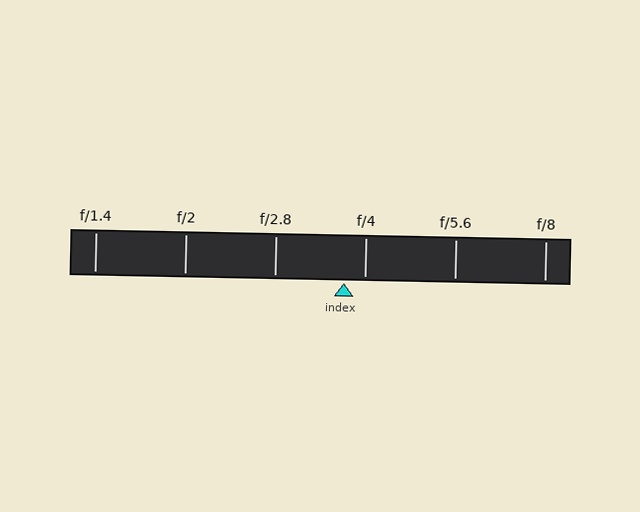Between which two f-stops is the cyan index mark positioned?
The index mark is between f/2.8 and f/4.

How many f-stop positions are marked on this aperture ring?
There are 6 f-stop positions marked.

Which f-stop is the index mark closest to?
The index mark is closest to f/4.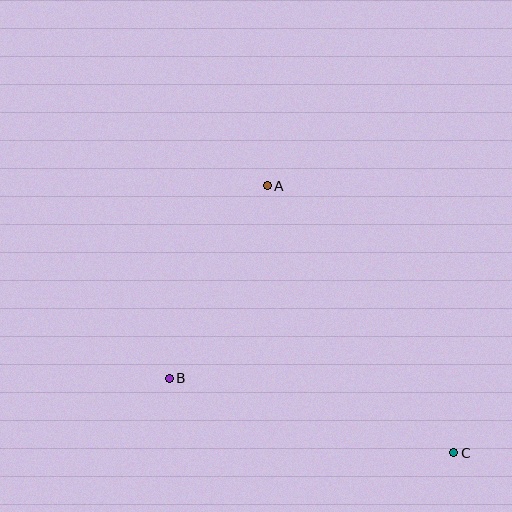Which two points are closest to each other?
Points A and B are closest to each other.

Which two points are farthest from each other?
Points A and C are farthest from each other.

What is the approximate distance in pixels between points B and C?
The distance between B and C is approximately 294 pixels.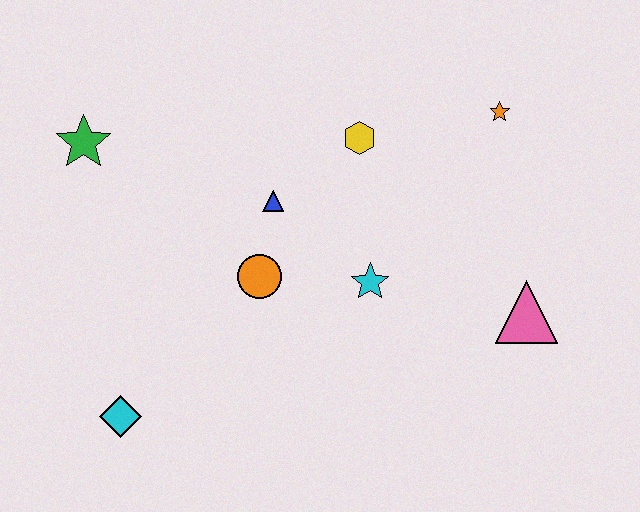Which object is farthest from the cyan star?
The green star is farthest from the cyan star.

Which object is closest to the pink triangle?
The cyan star is closest to the pink triangle.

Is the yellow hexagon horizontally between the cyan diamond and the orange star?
Yes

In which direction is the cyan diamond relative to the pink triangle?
The cyan diamond is to the left of the pink triangle.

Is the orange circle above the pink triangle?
Yes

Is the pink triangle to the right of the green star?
Yes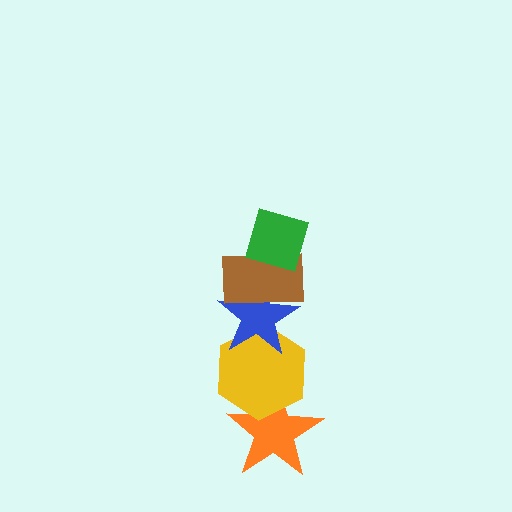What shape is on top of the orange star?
The yellow hexagon is on top of the orange star.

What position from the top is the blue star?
The blue star is 3rd from the top.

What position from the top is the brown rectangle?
The brown rectangle is 2nd from the top.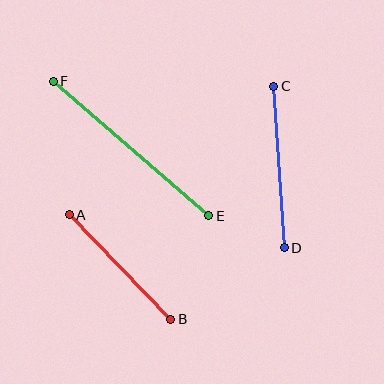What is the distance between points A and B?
The distance is approximately 146 pixels.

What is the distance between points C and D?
The distance is approximately 162 pixels.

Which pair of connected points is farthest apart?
Points E and F are farthest apart.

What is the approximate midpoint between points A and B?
The midpoint is at approximately (120, 267) pixels.